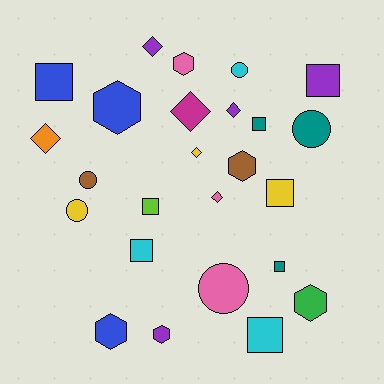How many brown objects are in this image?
There are 2 brown objects.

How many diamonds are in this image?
There are 6 diamonds.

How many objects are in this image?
There are 25 objects.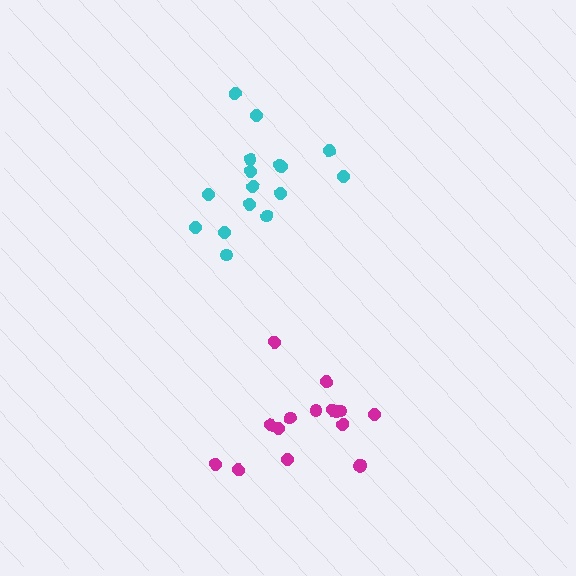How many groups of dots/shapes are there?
There are 2 groups.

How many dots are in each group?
Group 1: 16 dots, Group 2: 16 dots (32 total).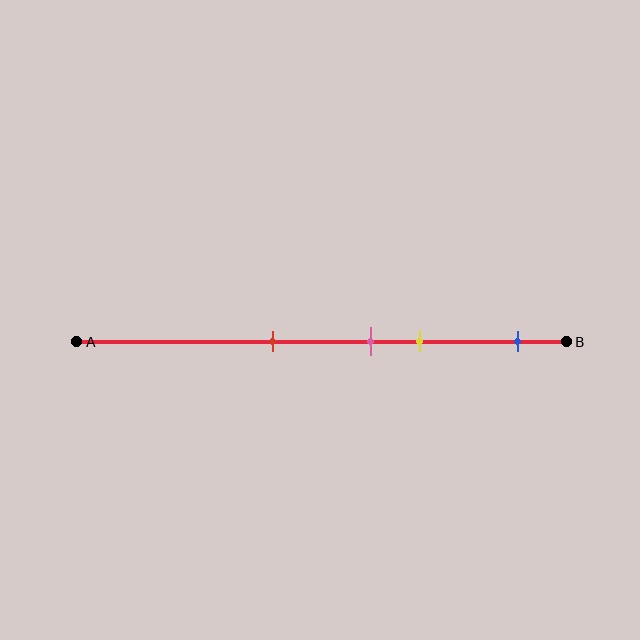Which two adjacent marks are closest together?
The pink and yellow marks are the closest adjacent pair.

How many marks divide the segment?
There are 4 marks dividing the segment.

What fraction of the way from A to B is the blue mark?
The blue mark is approximately 90% (0.9) of the way from A to B.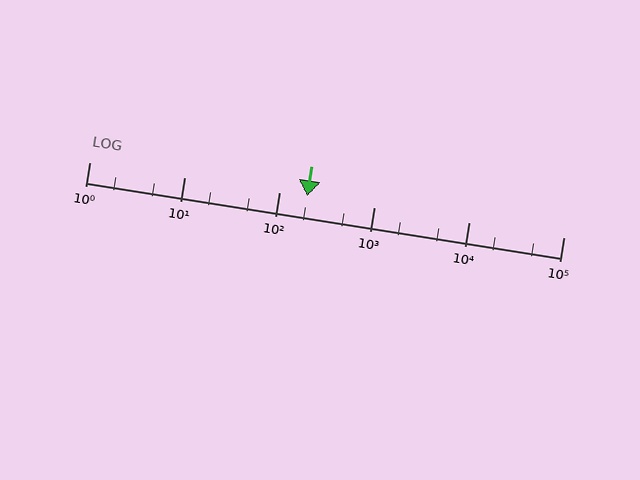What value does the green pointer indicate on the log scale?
The pointer indicates approximately 200.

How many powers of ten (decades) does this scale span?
The scale spans 5 decades, from 1 to 100000.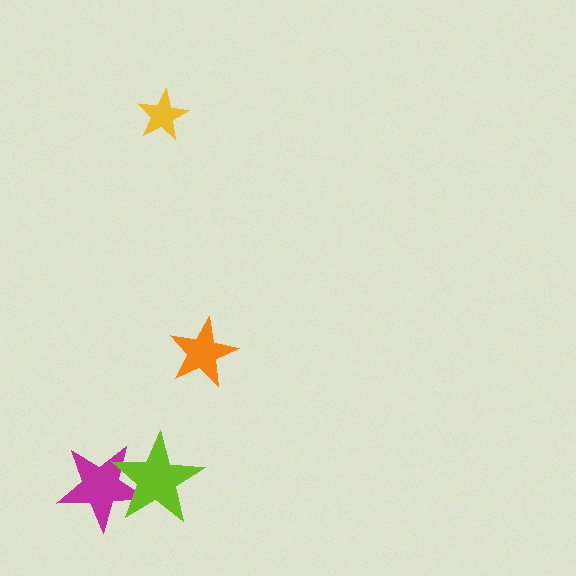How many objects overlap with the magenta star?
1 object overlaps with the magenta star.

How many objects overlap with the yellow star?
0 objects overlap with the yellow star.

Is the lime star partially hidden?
No, no other shape covers it.